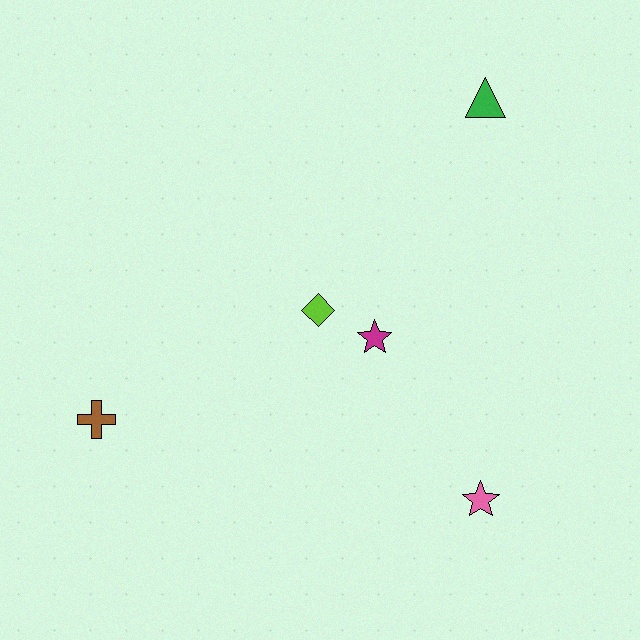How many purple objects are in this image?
There are no purple objects.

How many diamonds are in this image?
There is 1 diamond.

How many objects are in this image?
There are 5 objects.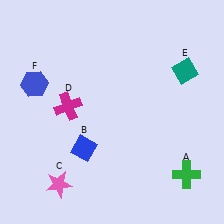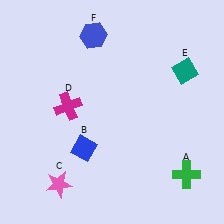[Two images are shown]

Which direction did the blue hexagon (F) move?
The blue hexagon (F) moved right.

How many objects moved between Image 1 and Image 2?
1 object moved between the two images.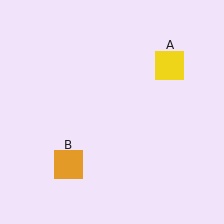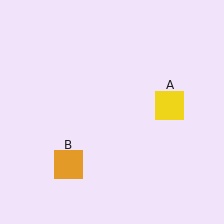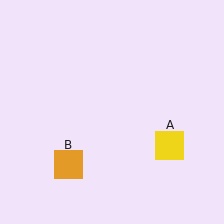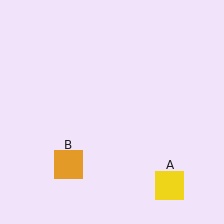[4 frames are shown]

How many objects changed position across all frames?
1 object changed position: yellow square (object A).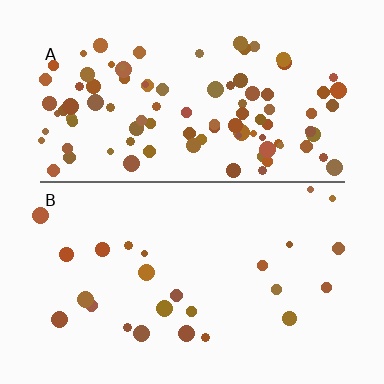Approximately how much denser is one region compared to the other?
Approximately 3.9× — region A over region B.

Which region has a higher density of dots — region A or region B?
A (the top).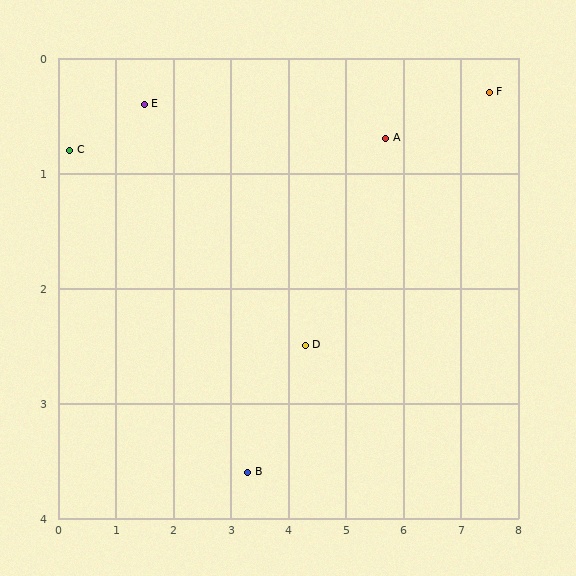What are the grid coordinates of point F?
Point F is at approximately (7.5, 0.3).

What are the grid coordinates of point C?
Point C is at approximately (0.2, 0.8).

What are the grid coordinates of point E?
Point E is at approximately (1.5, 0.4).